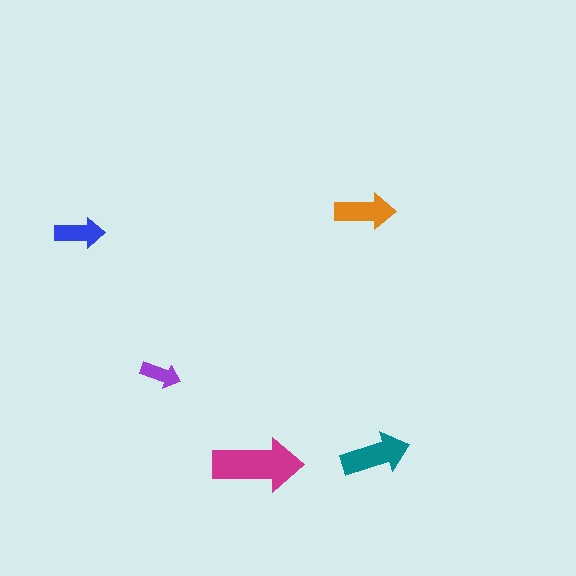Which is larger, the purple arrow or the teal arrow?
The teal one.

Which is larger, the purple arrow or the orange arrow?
The orange one.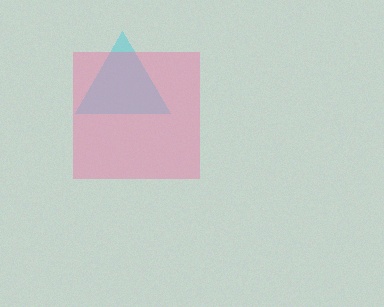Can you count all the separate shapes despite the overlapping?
Yes, there are 2 separate shapes.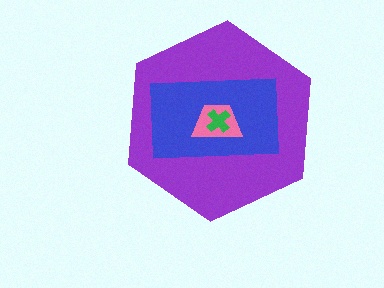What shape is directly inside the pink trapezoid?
The green cross.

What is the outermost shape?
The purple hexagon.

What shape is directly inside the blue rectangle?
The pink trapezoid.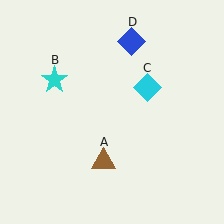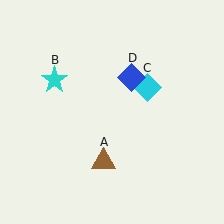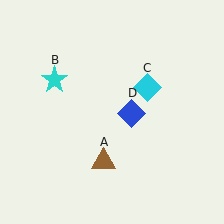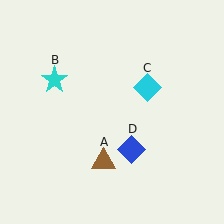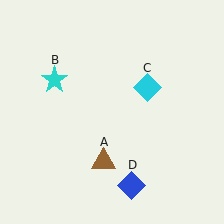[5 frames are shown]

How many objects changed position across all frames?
1 object changed position: blue diamond (object D).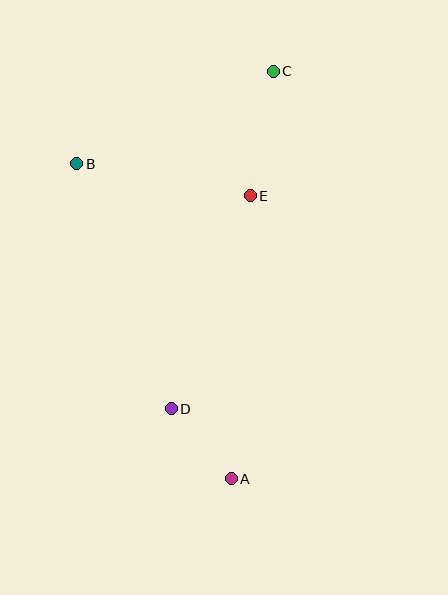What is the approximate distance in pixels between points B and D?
The distance between B and D is approximately 262 pixels.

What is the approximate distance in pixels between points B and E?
The distance between B and E is approximately 176 pixels.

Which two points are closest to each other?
Points A and D are closest to each other.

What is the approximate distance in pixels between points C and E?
The distance between C and E is approximately 127 pixels.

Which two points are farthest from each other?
Points A and C are farthest from each other.